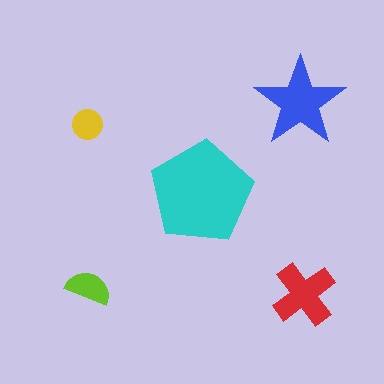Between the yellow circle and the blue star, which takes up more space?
The blue star.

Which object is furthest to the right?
The red cross is rightmost.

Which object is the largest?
The cyan pentagon.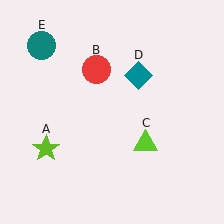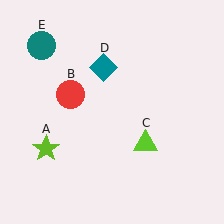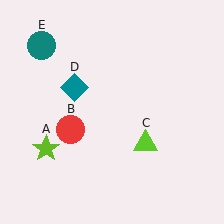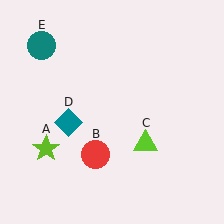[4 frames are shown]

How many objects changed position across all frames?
2 objects changed position: red circle (object B), teal diamond (object D).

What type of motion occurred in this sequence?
The red circle (object B), teal diamond (object D) rotated counterclockwise around the center of the scene.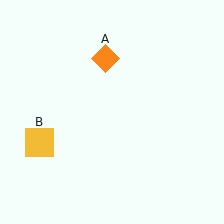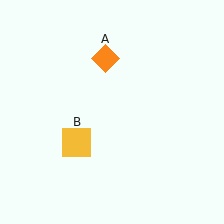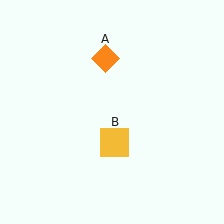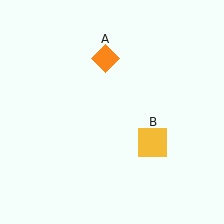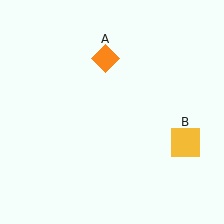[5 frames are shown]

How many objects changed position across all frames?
1 object changed position: yellow square (object B).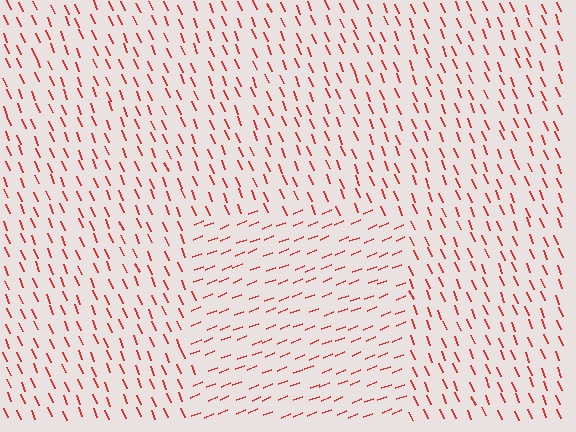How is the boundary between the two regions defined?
The boundary is defined purely by a change in line orientation (approximately 90 degrees difference). All lines are the same color and thickness.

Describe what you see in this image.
The image is filled with small red line segments. A rectangle region in the image has lines oriented differently from the surrounding lines, creating a visible texture boundary.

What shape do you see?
I see a rectangle.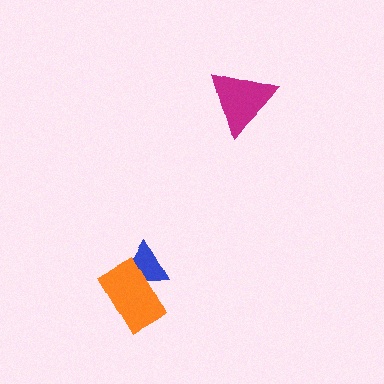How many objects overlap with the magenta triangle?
0 objects overlap with the magenta triangle.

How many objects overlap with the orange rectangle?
1 object overlaps with the orange rectangle.